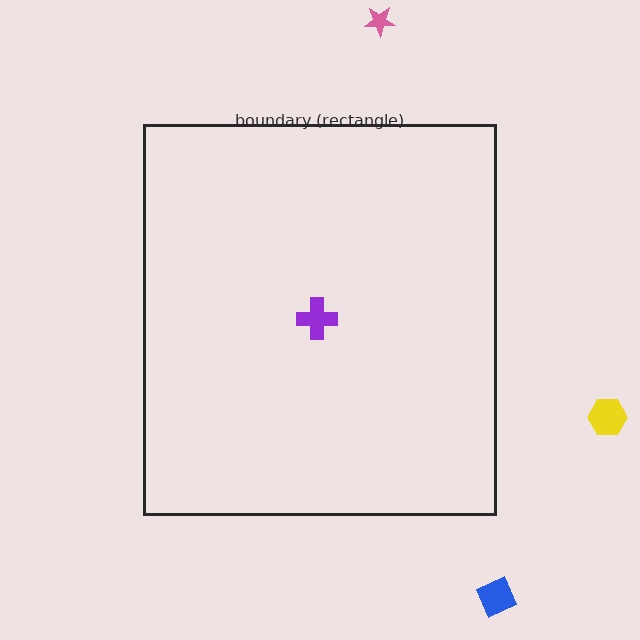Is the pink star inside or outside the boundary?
Outside.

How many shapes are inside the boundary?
1 inside, 3 outside.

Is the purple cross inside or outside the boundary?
Inside.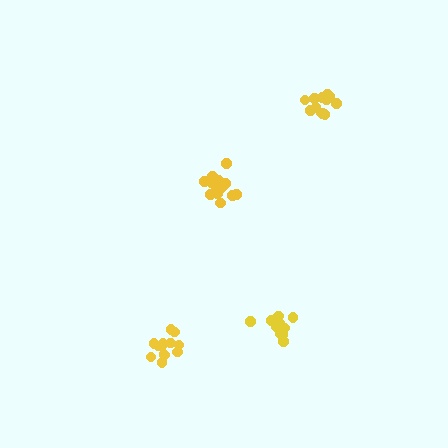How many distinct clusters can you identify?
There are 4 distinct clusters.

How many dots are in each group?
Group 1: 13 dots, Group 2: 16 dots, Group 3: 12 dots, Group 4: 14 dots (55 total).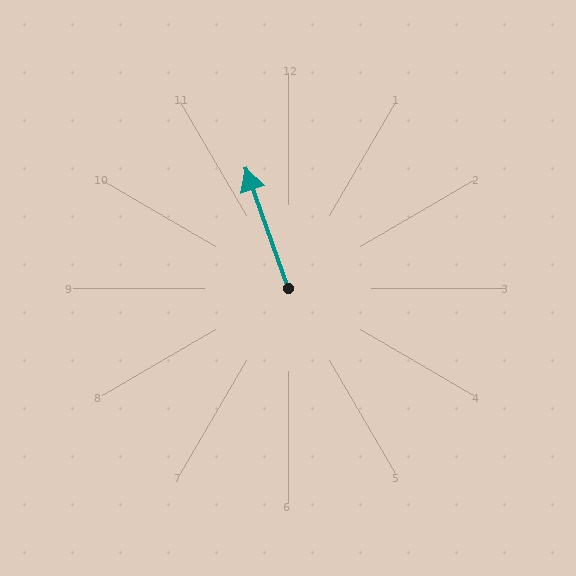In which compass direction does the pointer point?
North.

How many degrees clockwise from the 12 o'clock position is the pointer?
Approximately 340 degrees.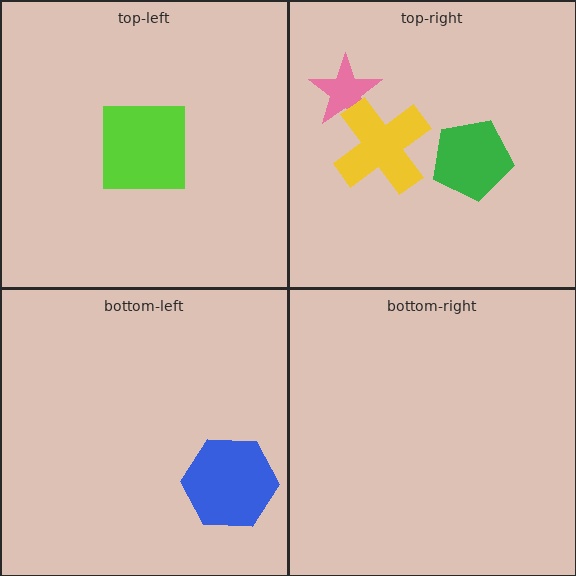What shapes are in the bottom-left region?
The blue hexagon.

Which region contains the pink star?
The top-right region.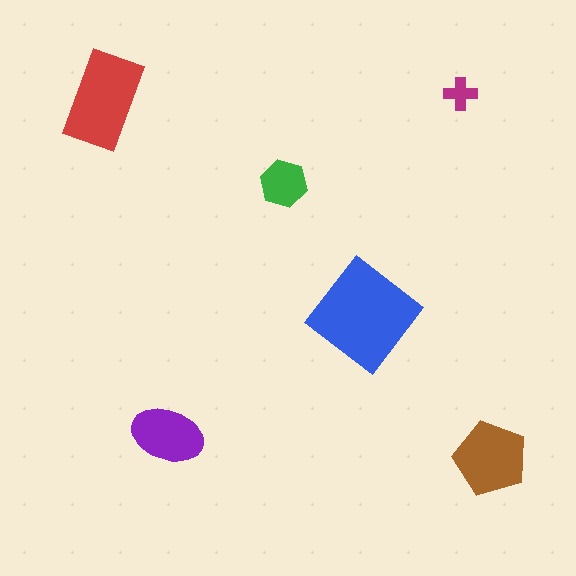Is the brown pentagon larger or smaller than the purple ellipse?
Larger.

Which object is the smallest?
The magenta cross.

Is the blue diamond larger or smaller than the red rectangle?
Larger.